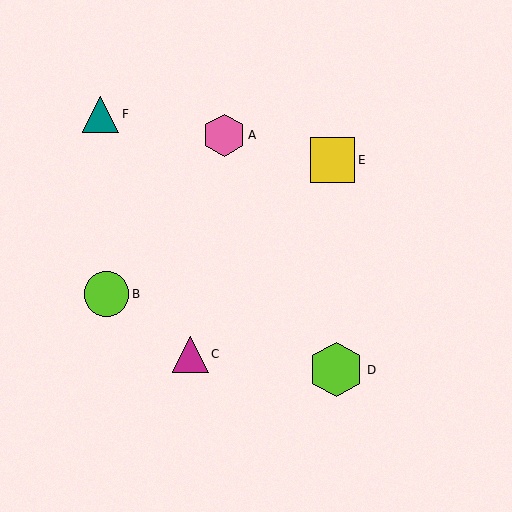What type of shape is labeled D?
Shape D is a lime hexagon.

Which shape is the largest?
The lime hexagon (labeled D) is the largest.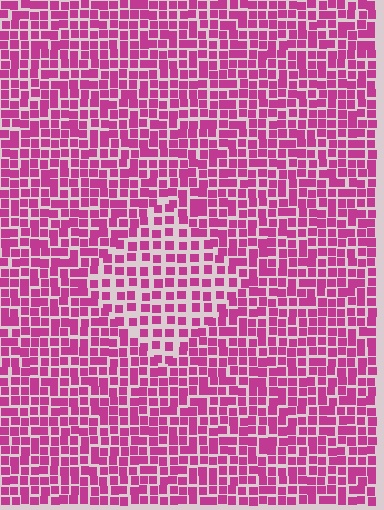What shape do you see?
I see a diamond.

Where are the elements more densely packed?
The elements are more densely packed outside the diamond boundary.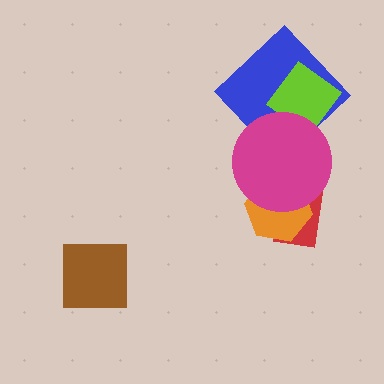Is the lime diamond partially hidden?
Yes, it is partially covered by another shape.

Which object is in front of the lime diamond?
The magenta circle is in front of the lime diamond.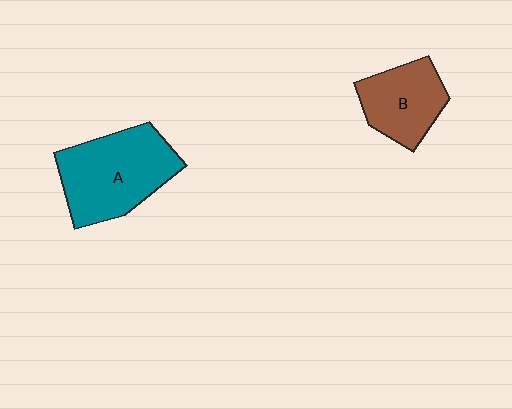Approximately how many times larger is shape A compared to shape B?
Approximately 1.5 times.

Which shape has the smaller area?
Shape B (brown).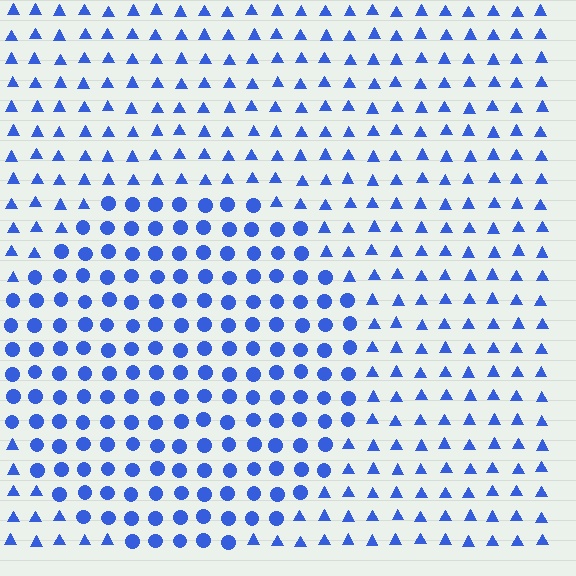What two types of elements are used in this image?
The image uses circles inside the circle region and triangles outside it.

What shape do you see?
I see a circle.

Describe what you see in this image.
The image is filled with small blue elements arranged in a uniform grid. A circle-shaped region contains circles, while the surrounding area contains triangles. The boundary is defined purely by the change in element shape.